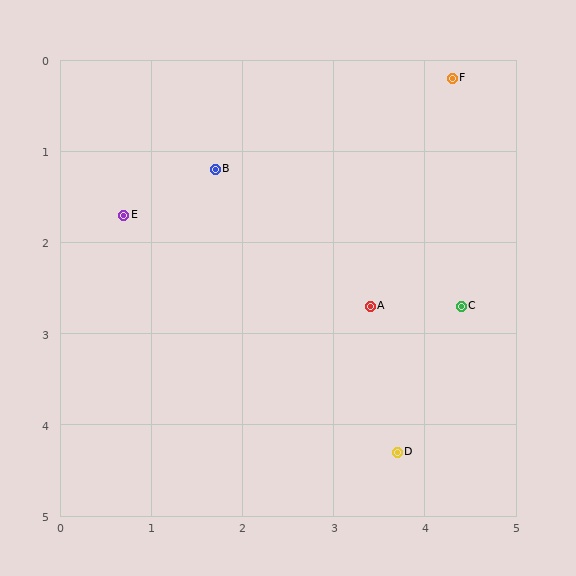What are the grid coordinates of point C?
Point C is at approximately (4.4, 2.7).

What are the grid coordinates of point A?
Point A is at approximately (3.4, 2.7).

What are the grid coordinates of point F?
Point F is at approximately (4.3, 0.2).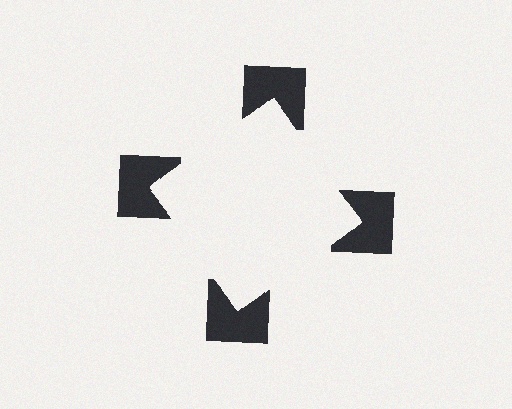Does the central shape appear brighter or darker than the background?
It typically appears slightly brighter than the background, even though no actual brightness change is drawn.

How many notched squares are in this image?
There are 4 — one at each vertex of the illusory square.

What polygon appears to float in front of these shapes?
An illusory square — its edges are inferred from the aligned wedge cuts in the notched squares, not physically drawn.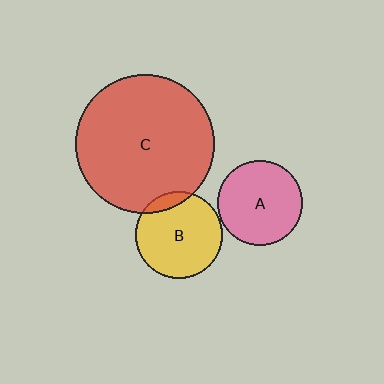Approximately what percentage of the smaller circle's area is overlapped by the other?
Approximately 10%.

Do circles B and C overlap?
Yes.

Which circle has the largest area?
Circle C (red).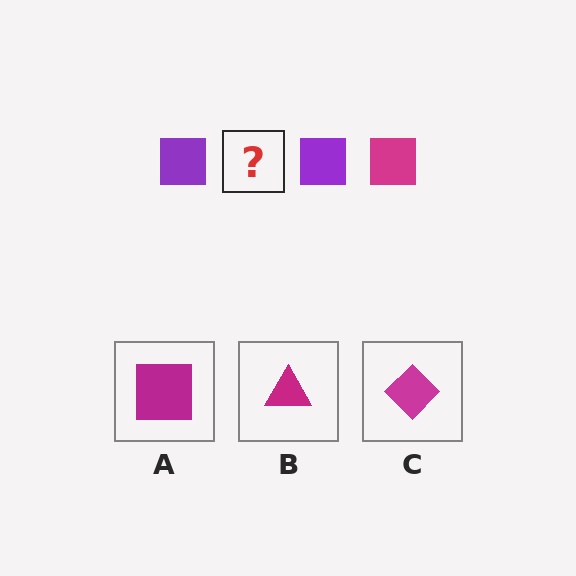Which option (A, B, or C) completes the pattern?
A.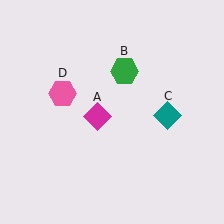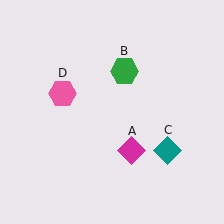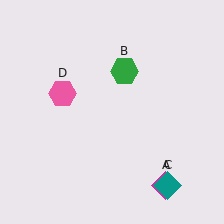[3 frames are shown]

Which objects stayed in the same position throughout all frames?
Green hexagon (object B) and pink hexagon (object D) remained stationary.